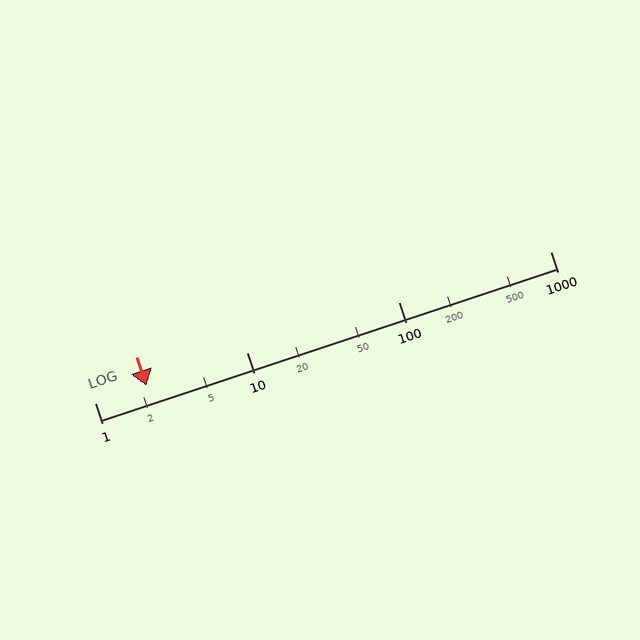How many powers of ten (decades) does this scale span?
The scale spans 3 decades, from 1 to 1000.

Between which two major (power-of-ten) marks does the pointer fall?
The pointer is between 1 and 10.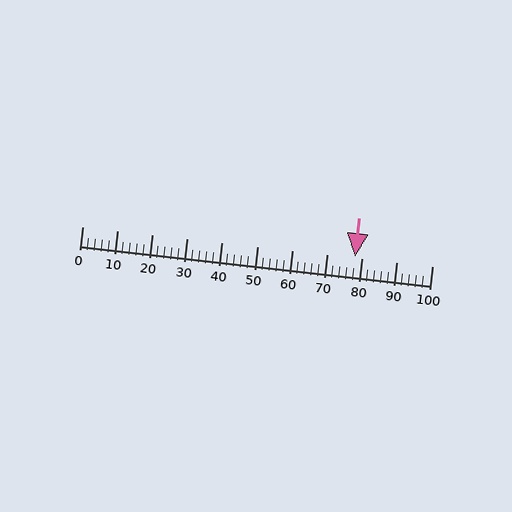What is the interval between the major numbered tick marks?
The major tick marks are spaced 10 units apart.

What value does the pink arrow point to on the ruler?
The pink arrow points to approximately 78.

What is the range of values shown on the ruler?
The ruler shows values from 0 to 100.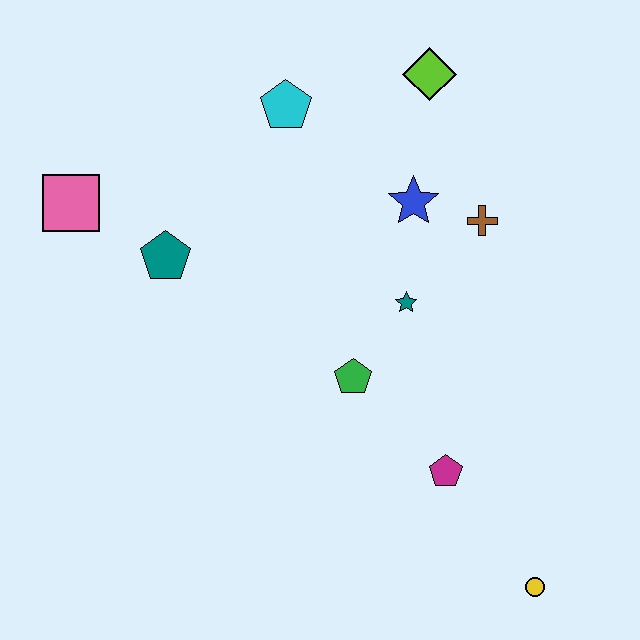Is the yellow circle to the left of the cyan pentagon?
No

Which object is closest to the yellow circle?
The magenta pentagon is closest to the yellow circle.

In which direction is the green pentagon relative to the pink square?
The green pentagon is to the right of the pink square.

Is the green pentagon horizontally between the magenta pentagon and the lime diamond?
No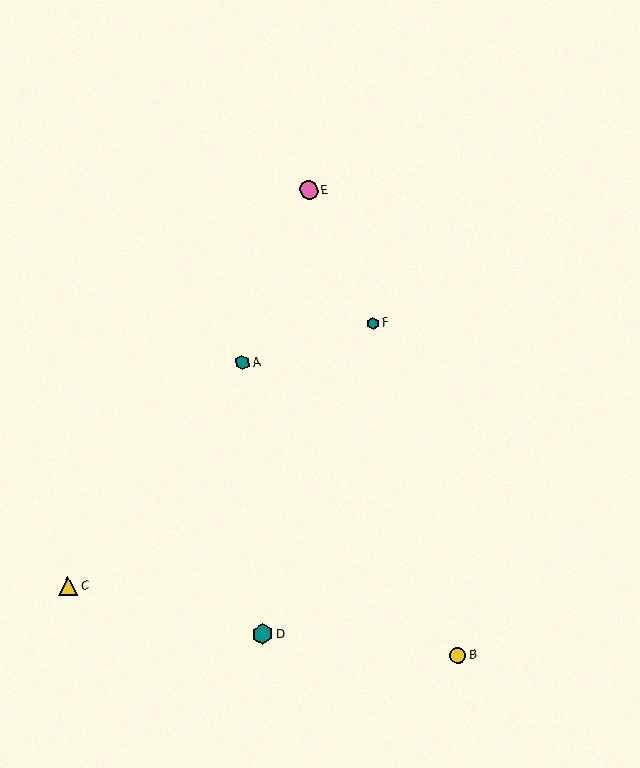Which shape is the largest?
The teal hexagon (labeled D) is the largest.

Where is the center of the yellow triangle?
The center of the yellow triangle is at (68, 586).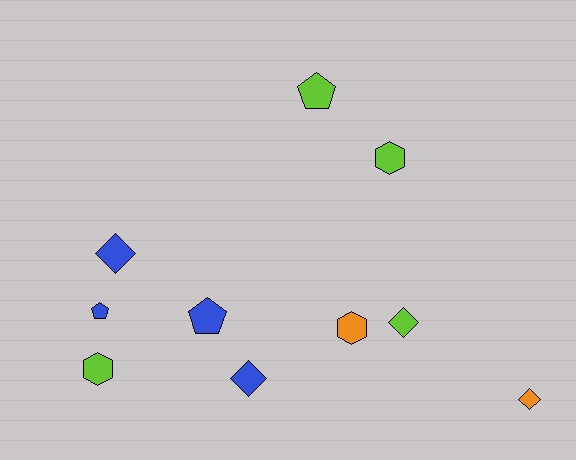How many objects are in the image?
There are 10 objects.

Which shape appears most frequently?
Diamond, with 4 objects.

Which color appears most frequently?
Lime, with 4 objects.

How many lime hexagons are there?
There are 2 lime hexagons.